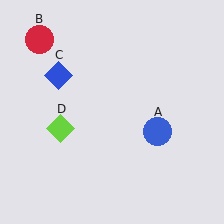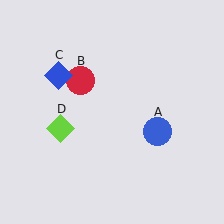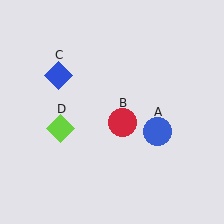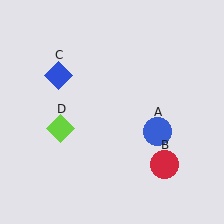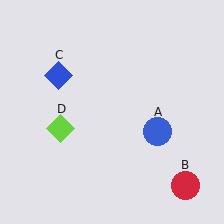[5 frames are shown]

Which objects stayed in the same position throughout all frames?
Blue circle (object A) and blue diamond (object C) and lime diamond (object D) remained stationary.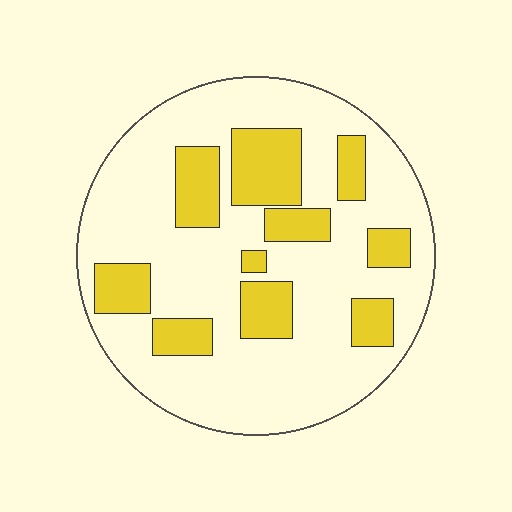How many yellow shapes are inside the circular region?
10.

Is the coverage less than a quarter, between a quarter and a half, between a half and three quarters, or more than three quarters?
Between a quarter and a half.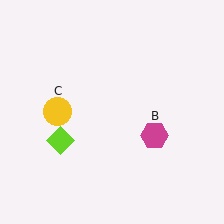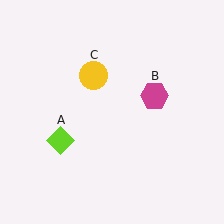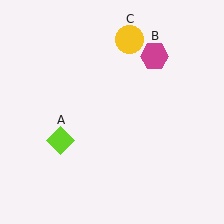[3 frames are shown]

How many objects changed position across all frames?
2 objects changed position: magenta hexagon (object B), yellow circle (object C).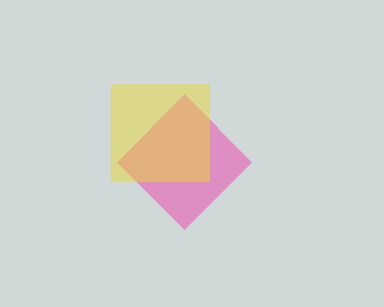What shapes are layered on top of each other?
The layered shapes are: a pink diamond, a yellow square.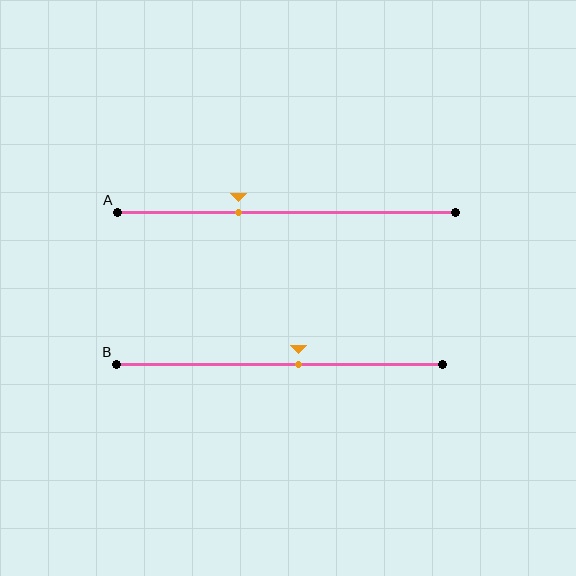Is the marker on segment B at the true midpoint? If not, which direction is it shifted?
No, the marker on segment B is shifted to the right by about 6% of the segment length.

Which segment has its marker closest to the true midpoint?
Segment B has its marker closest to the true midpoint.